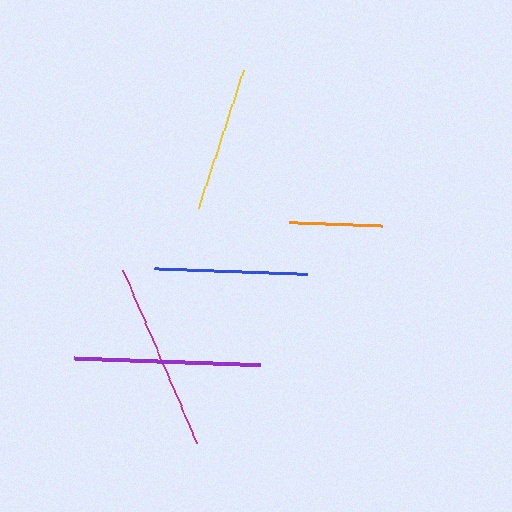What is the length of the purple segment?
The purple segment is approximately 186 pixels long.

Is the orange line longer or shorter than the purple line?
The purple line is longer than the orange line.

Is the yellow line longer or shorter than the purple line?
The purple line is longer than the yellow line.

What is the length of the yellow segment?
The yellow segment is approximately 144 pixels long.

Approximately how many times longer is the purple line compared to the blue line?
The purple line is approximately 1.2 times the length of the blue line.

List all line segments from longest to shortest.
From longest to shortest: magenta, purple, blue, yellow, orange.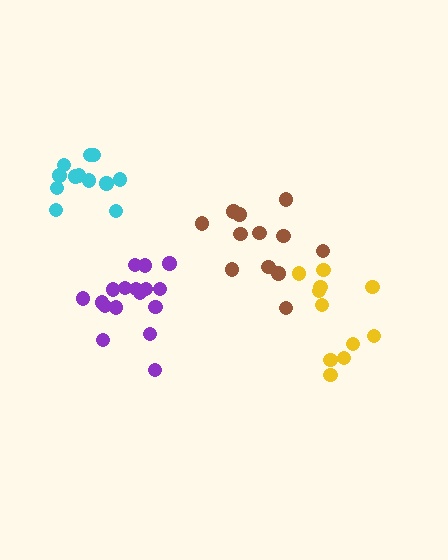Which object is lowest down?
The yellow cluster is bottommost.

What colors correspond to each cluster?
The clusters are colored: brown, purple, cyan, yellow.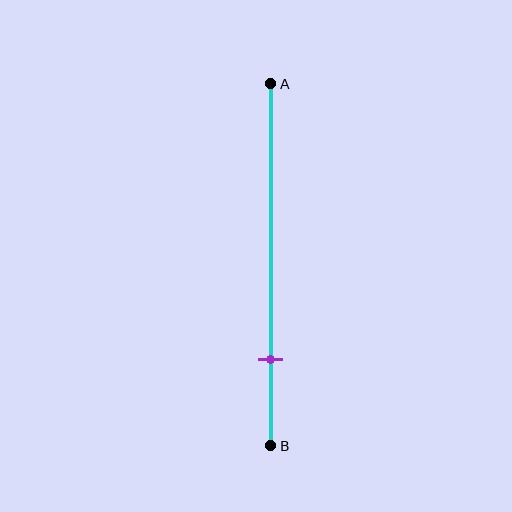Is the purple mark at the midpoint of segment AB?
No, the mark is at about 75% from A, not at the 50% midpoint.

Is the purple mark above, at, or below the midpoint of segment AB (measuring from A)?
The purple mark is below the midpoint of segment AB.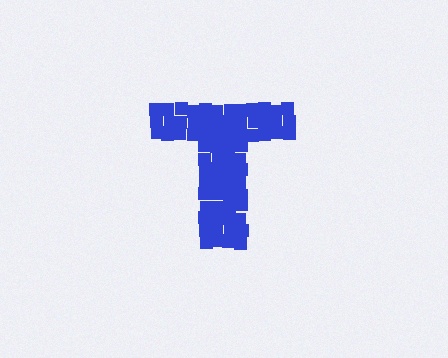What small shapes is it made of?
It is made of small squares.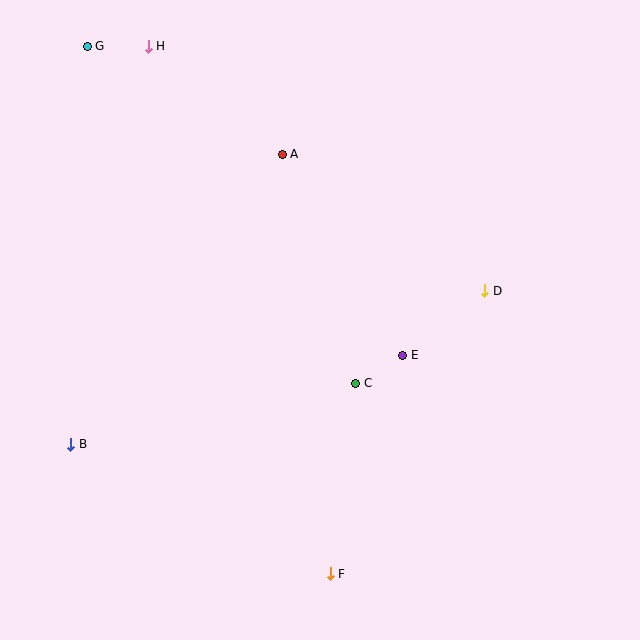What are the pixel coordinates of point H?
Point H is at (148, 46).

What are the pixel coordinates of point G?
Point G is at (87, 46).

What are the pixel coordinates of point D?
Point D is at (485, 291).